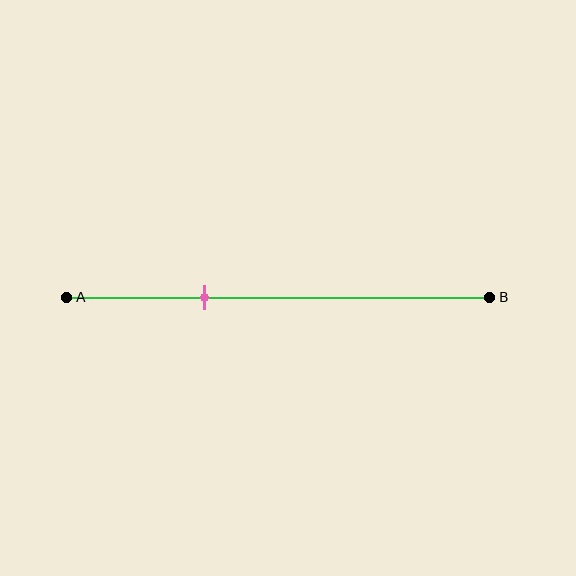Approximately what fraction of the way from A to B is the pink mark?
The pink mark is approximately 35% of the way from A to B.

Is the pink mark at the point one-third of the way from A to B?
Yes, the mark is approximately at the one-third point.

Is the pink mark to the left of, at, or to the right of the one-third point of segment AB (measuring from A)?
The pink mark is approximately at the one-third point of segment AB.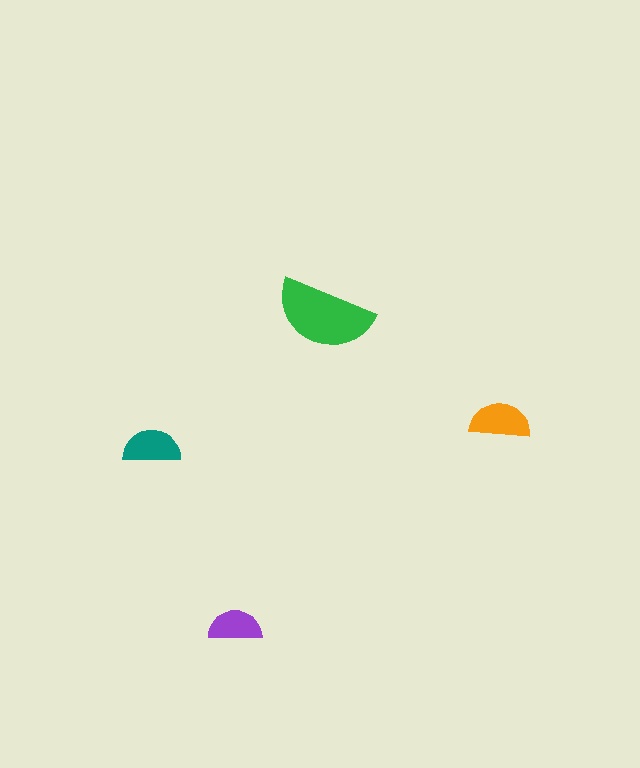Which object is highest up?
The green semicircle is topmost.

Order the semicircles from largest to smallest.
the green one, the orange one, the teal one, the purple one.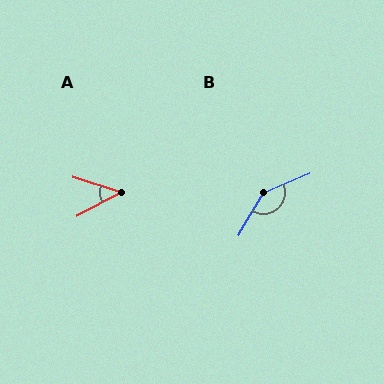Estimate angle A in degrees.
Approximately 46 degrees.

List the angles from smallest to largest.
A (46°), B (143°).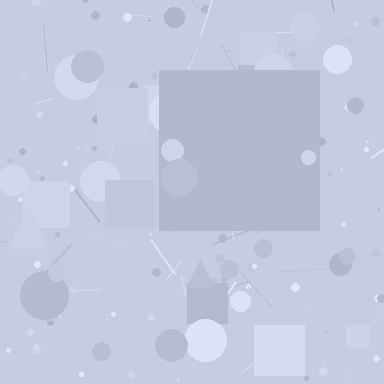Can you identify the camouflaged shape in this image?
The camouflaged shape is a square.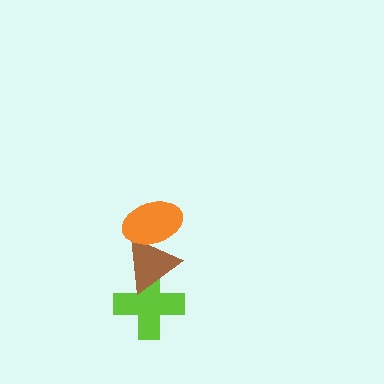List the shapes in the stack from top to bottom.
From top to bottom: the orange ellipse, the brown triangle, the lime cross.